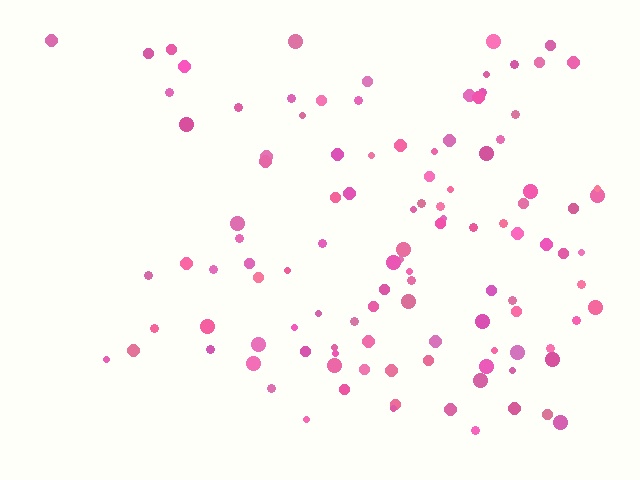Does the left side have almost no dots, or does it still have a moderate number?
Still a moderate number, just noticeably fewer than the right.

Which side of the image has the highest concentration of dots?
The right.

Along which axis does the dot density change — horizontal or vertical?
Horizontal.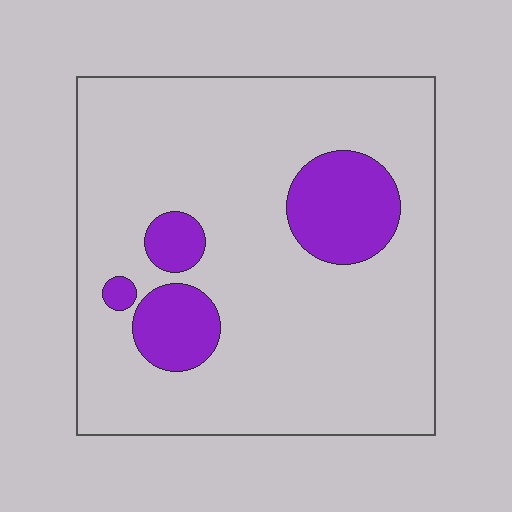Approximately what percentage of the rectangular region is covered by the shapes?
Approximately 15%.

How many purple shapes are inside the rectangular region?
4.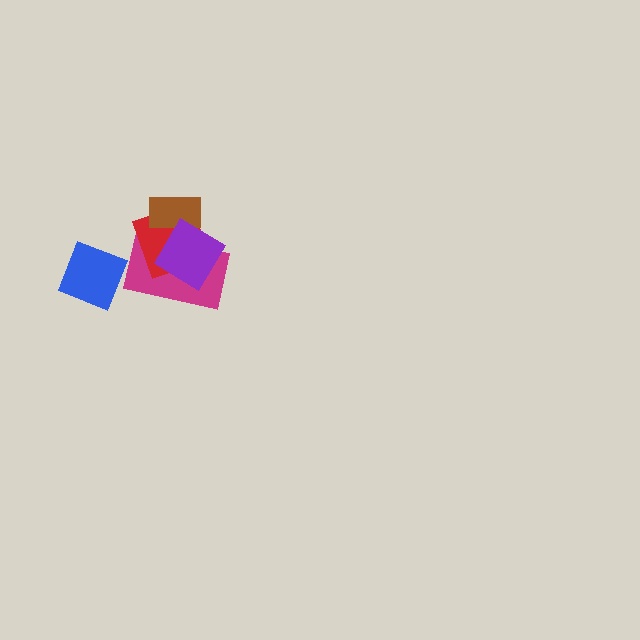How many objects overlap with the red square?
3 objects overlap with the red square.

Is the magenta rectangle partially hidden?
Yes, it is partially covered by another shape.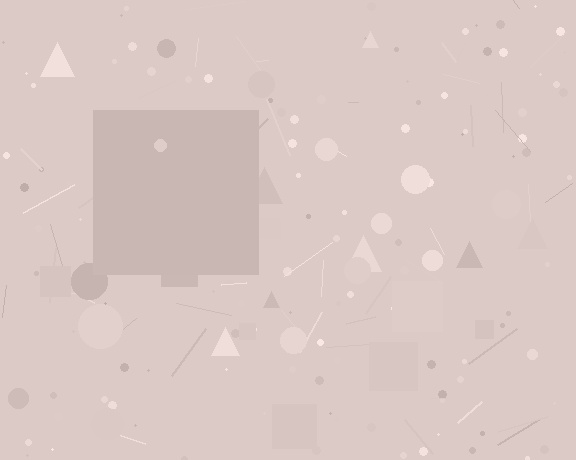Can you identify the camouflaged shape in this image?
The camouflaged shape is a square.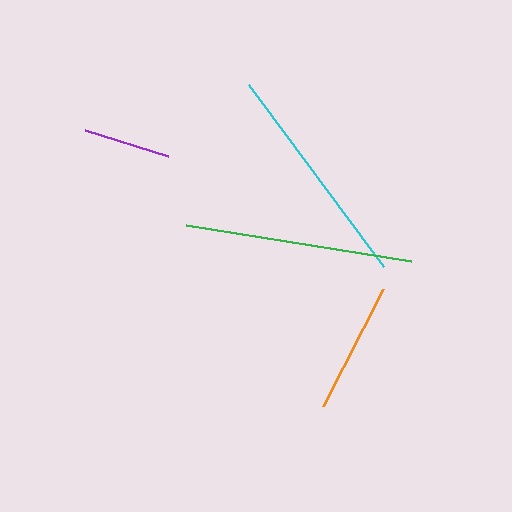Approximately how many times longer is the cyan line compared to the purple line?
The cyan line is approximately 2.6 times the length of the purple line.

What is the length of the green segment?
The green segment is approximately 228 pixels long.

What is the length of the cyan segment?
The cyan segment is approximately 226 pixels long.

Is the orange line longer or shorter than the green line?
The green line is longer than the orange line.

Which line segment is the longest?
The green line is the longest at approximately 228 pixels.